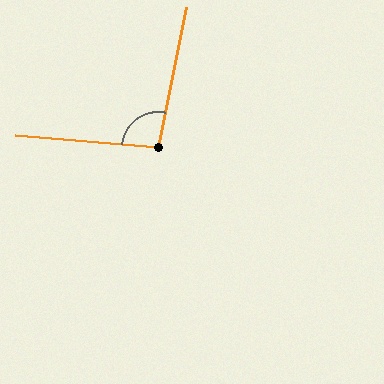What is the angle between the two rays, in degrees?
Approximately 96 degrees.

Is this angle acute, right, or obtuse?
It is obtuse.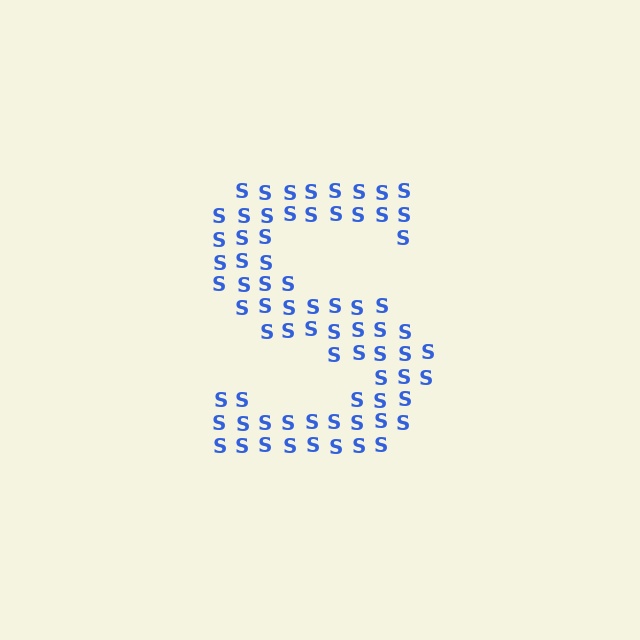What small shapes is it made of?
It is made of small letter S's.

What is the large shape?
The large shape is the letter S.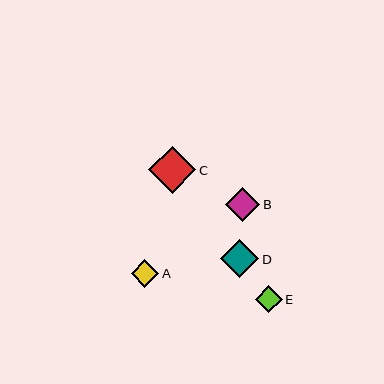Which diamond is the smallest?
Diamond E is the smallest with a size of approximately 27 pixels.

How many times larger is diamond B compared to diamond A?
Diamond B is approximately 1.2 times the size of diamond A.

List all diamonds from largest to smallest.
From largest to smallest: C, D, B, A, E.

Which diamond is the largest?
Diamond C is the largest with a size of approximately 47 pixels.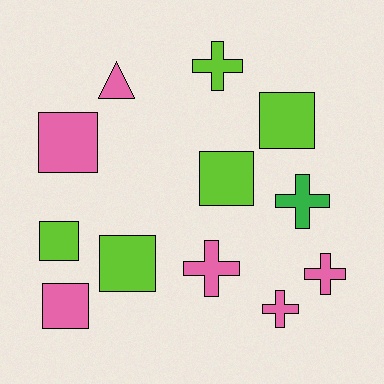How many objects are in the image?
There are 12 objects.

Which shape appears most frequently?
Square, with 6 objects.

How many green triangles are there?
There are no green triangles.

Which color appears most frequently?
Pink, with 6 objects.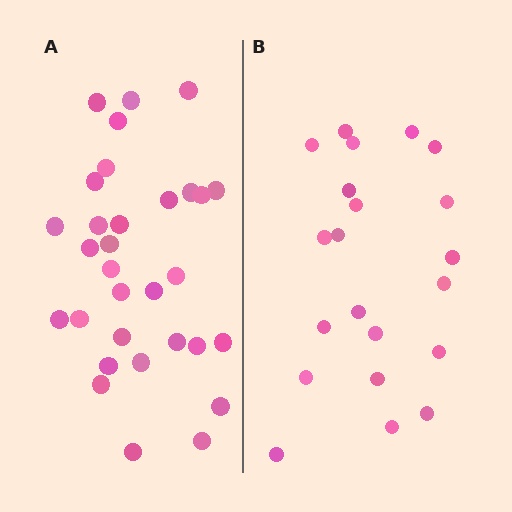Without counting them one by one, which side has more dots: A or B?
Region A (the left region) has more dots.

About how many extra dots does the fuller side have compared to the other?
Region A has roughly 10 or so more dots than region B.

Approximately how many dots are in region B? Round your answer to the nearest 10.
About 20 dots. (The exact count is 21, which rounds to 20.)